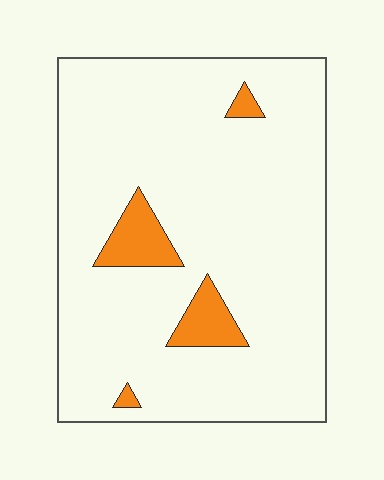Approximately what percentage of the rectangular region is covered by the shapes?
Approximately 10%.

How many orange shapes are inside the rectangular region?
4.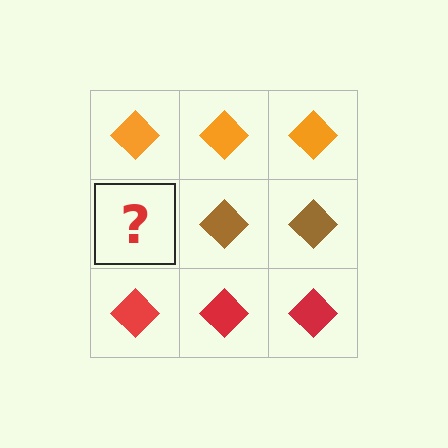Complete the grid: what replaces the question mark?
The question mark should be replaced with a brown diamond.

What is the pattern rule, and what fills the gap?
The rule is that each row has a consistent color. The gap should be filled with a brown diamond.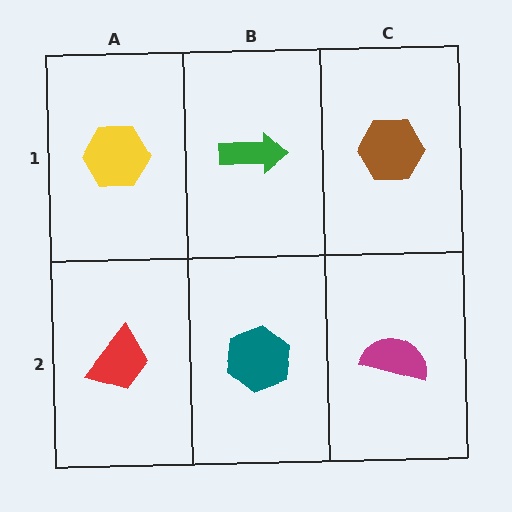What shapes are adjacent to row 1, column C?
A magenta semicircle (row 2, column C), a green arrow (row 1, column B).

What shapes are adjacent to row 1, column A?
A red trapezoid (row 2, column A), a green arrow (row 1, column B).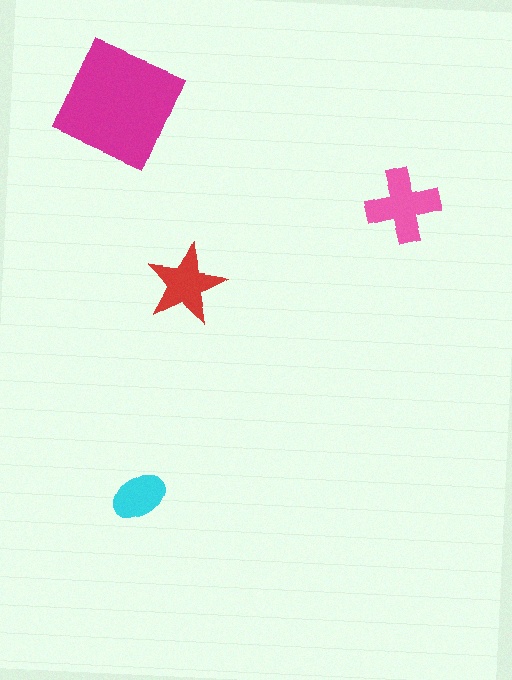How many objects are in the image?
There are 4 objects in the image.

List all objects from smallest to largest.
The cyan ellipse, the red star, the pink cross, the magenta square.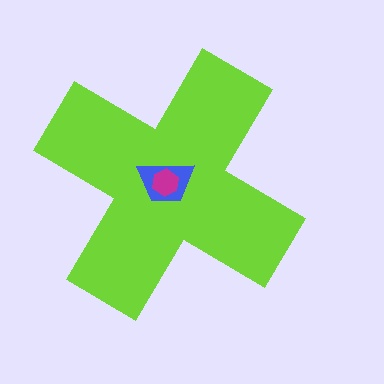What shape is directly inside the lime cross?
The blue trapezoid.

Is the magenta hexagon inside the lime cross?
Yes.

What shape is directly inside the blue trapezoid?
The magenta hexagon.